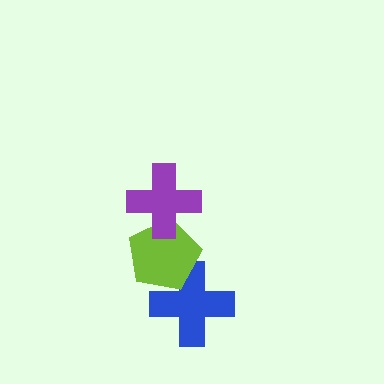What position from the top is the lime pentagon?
The lime pentagon is 2nd from the top.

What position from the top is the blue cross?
The blue cross is 3rd from the top.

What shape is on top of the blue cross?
The lime pentagon is on top of the blue cross.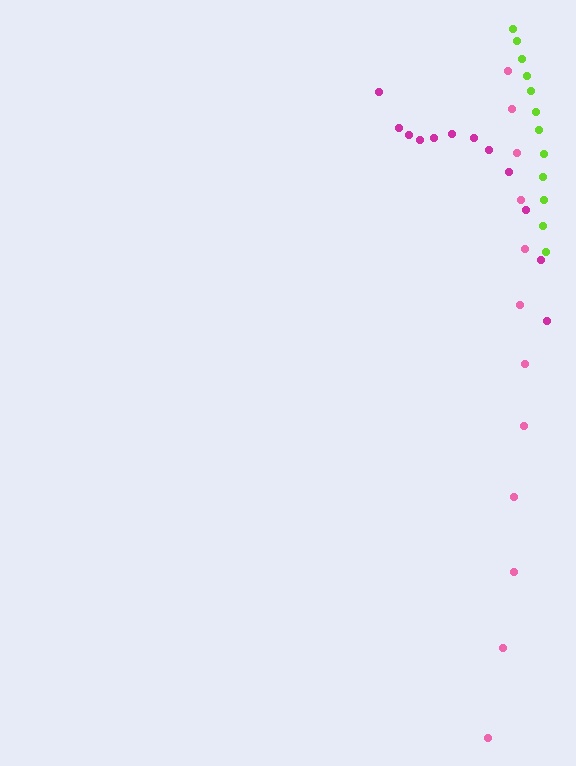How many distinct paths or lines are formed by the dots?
There are 3 distinct paths.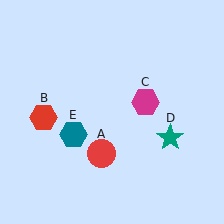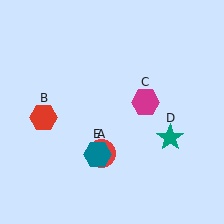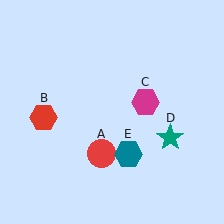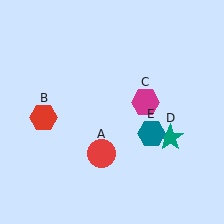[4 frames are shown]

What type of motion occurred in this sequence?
The teal hexagon (object E) rotated counterclockwise around the center of the scene.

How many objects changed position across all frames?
1 object changed position: teal hexagon (object E).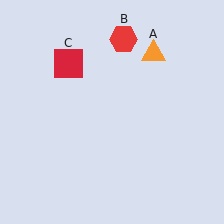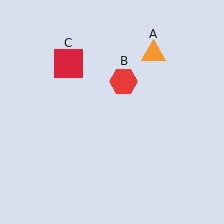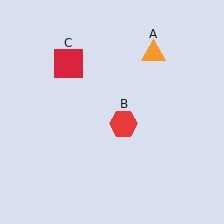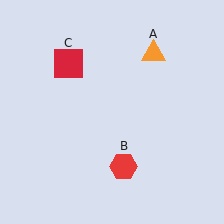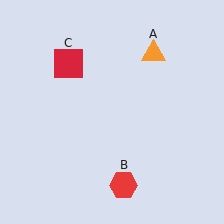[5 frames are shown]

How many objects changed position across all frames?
1 object changed position: red hexagon (object B).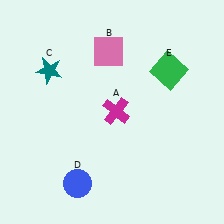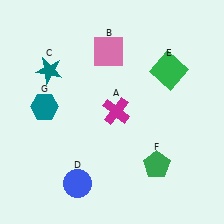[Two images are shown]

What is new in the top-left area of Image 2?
A teal hexagon (G) was added in the top-left area of Image 2.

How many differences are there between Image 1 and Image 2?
There are 2 differences between the two images.